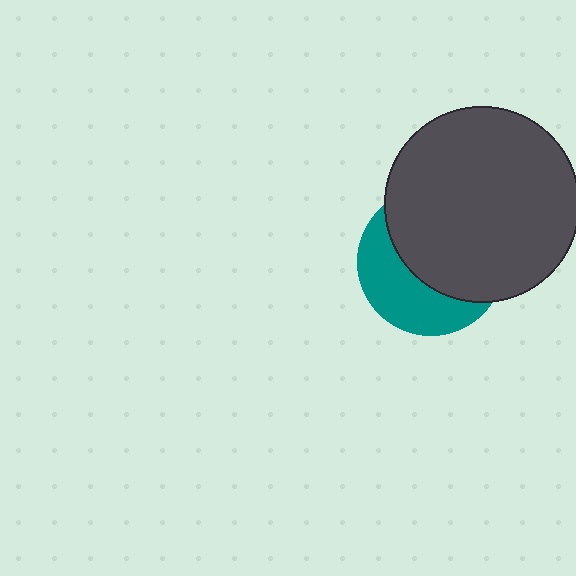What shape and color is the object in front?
The object in front is a dark gray circle.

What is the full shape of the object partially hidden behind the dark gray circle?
The partially hidden object is a teal circle.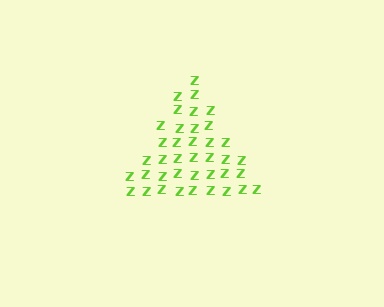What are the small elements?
The small elements are letter Z's.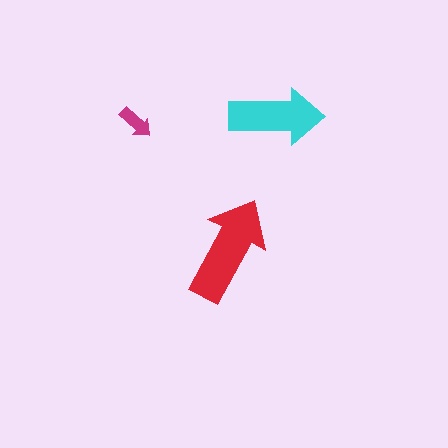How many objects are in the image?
There are 3 objects in the image.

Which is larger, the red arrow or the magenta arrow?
The red one.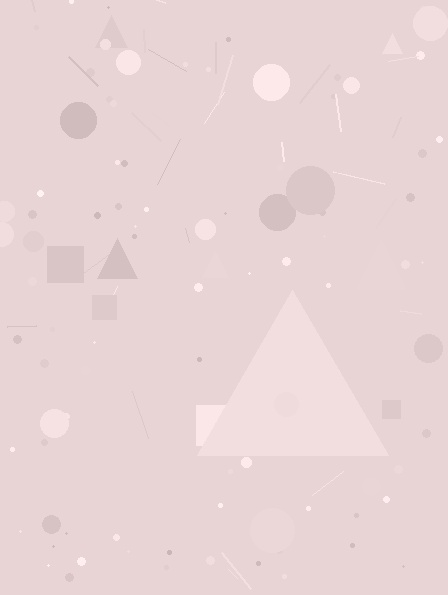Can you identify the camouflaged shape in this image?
The camouflaged shape is a triangle.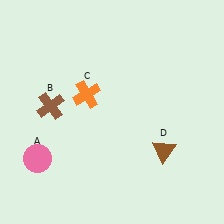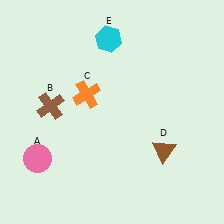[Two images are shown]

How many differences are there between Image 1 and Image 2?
There is 1 difference between the two images.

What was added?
A cyan hexagon (E) was added in Image 2.